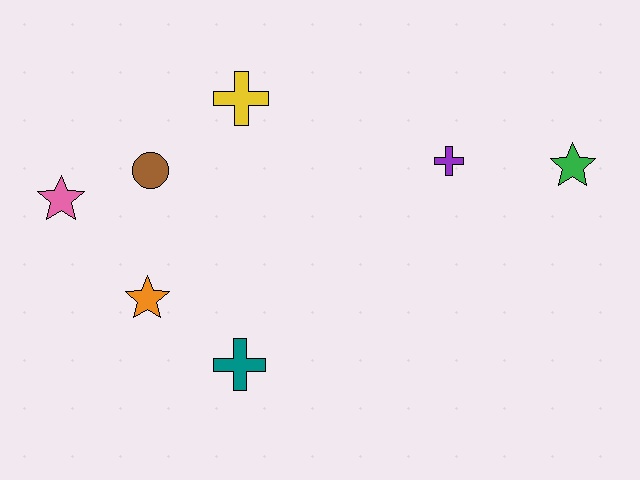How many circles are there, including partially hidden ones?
There is 1 circle.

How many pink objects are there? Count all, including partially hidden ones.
There is 1 pink object.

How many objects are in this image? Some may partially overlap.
There are 7 objects.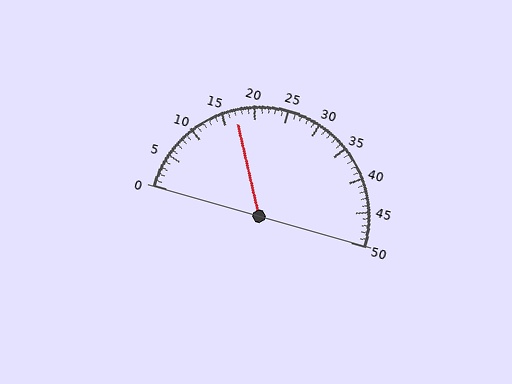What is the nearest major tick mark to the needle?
The nearest major tick mark is 15.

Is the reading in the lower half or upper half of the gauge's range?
The reading is in the lower half of the range (0 to 50).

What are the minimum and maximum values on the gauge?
The gauge ranges from 0 to 50.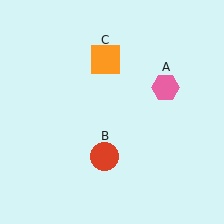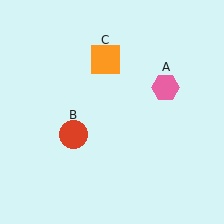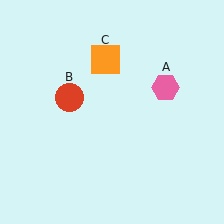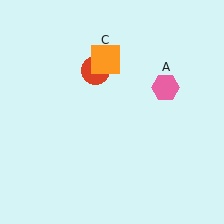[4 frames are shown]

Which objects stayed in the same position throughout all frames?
Pink hexagon (object A) and orange square (object C) remained stationary.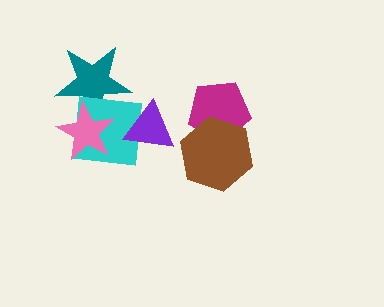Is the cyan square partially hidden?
Yes, it is partially covered by another shape.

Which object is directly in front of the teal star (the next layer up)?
The cyan square is directly in front of the teal star.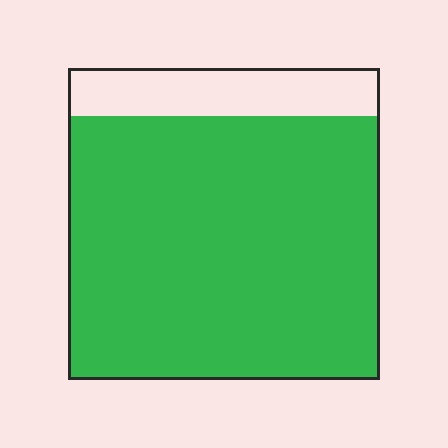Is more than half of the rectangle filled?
Yes.